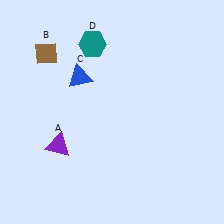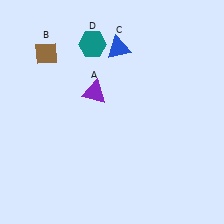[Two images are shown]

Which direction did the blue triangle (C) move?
The blue triangle (C) moved right.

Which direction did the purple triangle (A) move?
The purple triangle (A) moved up.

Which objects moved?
The objects that moved are: the purple triangle (A), the blue triangle (C).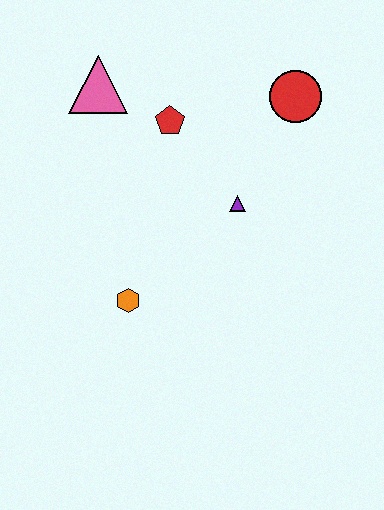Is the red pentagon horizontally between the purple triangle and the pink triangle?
Yes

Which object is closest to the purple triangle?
The red pentagon is closest to the purple triangle.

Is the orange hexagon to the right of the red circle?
No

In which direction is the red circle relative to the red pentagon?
The red circle is to the right of the red pentagon.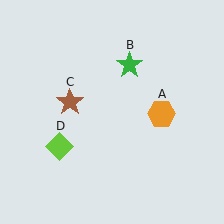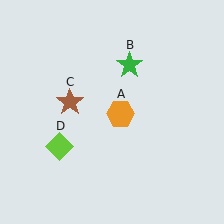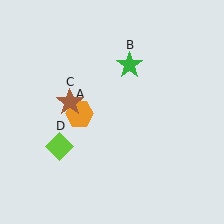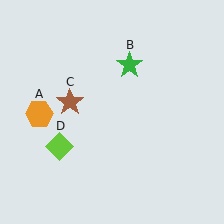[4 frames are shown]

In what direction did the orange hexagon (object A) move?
The orange hexagon (object A) moved left.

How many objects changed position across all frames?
1 object changed position: orange hexagon (object A).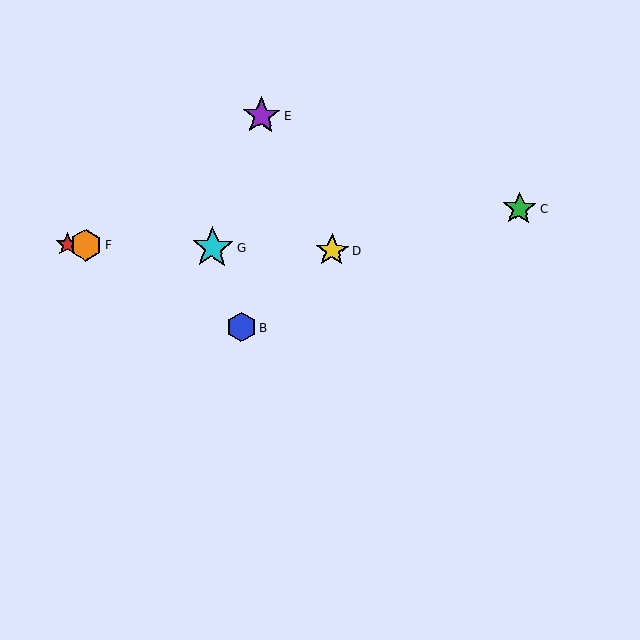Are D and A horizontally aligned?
Yes, both are at y≈251.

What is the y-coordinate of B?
Object B is at y≈327.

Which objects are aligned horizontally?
Objects A, D, F, G are aligned horizontally.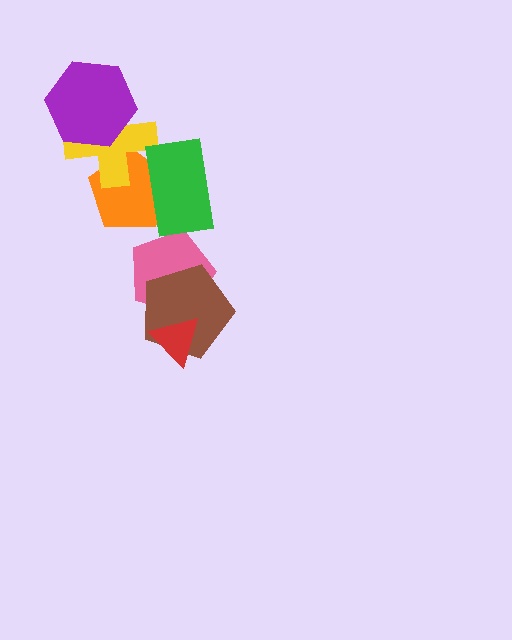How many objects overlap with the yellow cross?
2 objects overlap with the yellow cross.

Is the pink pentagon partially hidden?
Yes, it is partially covered by another shape.